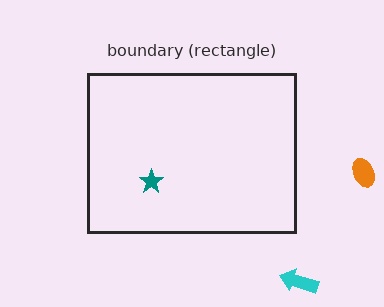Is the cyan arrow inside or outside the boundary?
Outside.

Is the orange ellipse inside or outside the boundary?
Outside.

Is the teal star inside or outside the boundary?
Inside.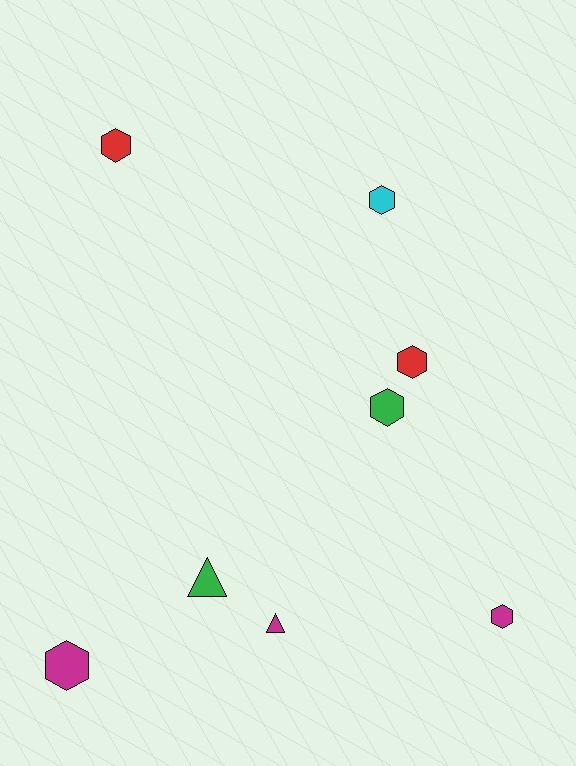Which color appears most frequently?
Magenta, with 3 objects.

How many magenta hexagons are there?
There are 2 magenta hexagons.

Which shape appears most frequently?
Hexagon, with 6 objects.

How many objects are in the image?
There are 8 objects.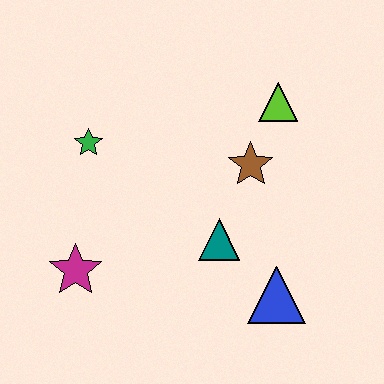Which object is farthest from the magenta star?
The lime triangle is farthest from the magenta star.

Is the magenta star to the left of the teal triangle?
Yes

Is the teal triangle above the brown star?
No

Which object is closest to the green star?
The magenta star is closest to the green star.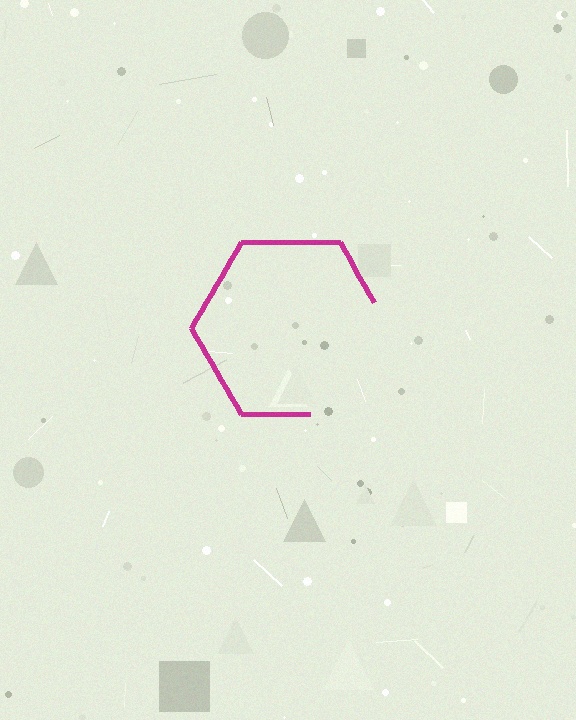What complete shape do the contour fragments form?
The contour fragments form a hexagon.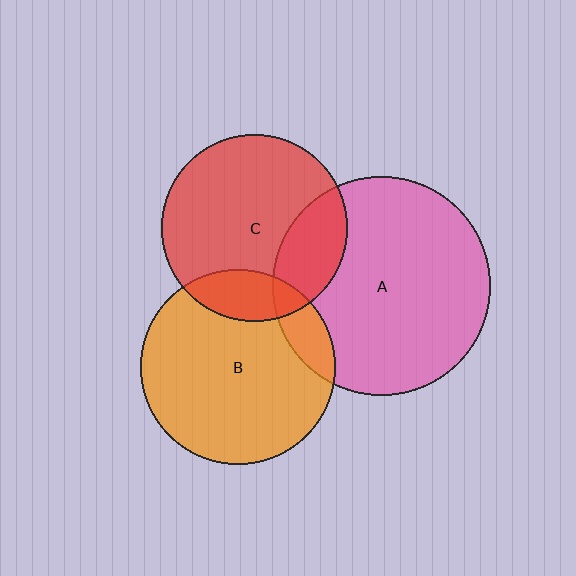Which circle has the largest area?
Circle A (pink).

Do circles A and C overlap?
Yes.